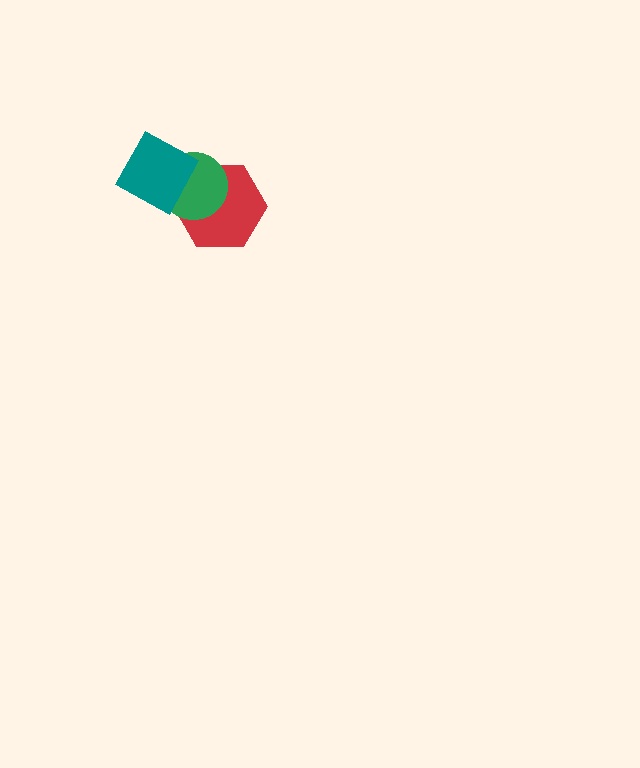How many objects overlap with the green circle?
2 objects overlap with the green circle.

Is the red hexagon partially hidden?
Yes, it is partially covered by another shape.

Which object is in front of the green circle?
The teal diamond is in front of the green circle.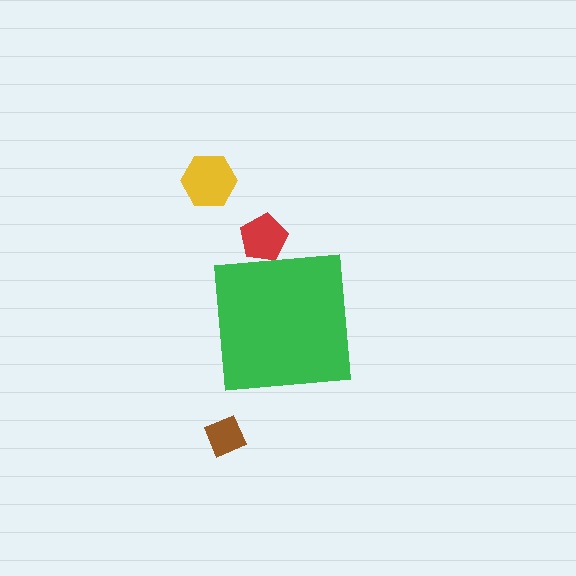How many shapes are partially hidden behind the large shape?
1 shape is partially hidden.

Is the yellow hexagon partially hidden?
No, the yellow hexagon is fully visible.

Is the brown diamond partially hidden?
No, the brown diamond is fully visible.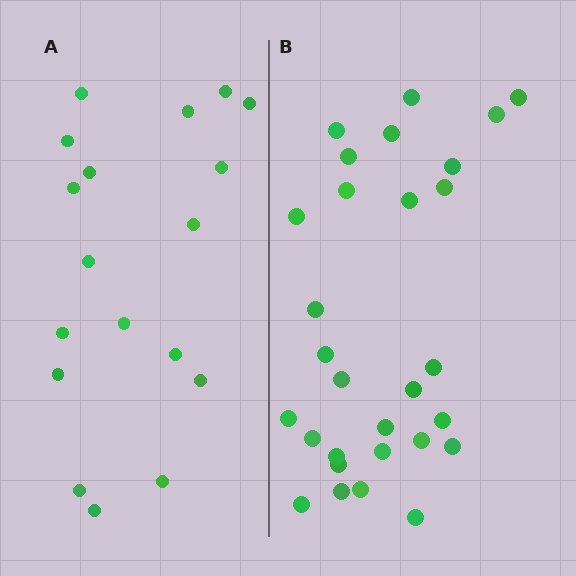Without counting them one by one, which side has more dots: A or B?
Region B (the right region) has more dots.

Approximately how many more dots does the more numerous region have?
Region B has roughly 12 or so more dots than region A.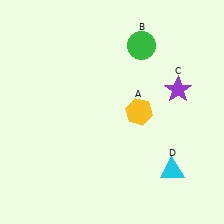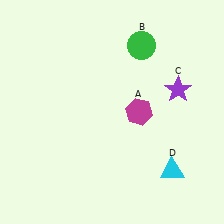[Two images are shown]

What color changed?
The hexagon (A) changed from yellow in Image 1 to magenta in Image 2.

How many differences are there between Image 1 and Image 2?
There is 1 difference between the two images.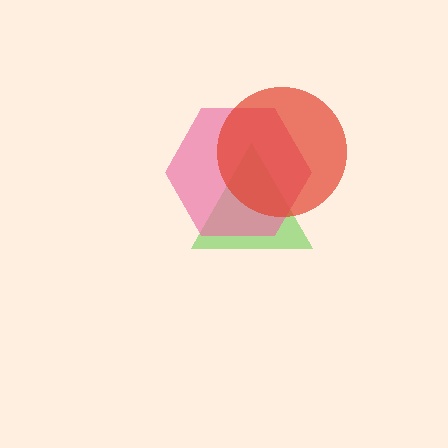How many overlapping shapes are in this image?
There are 3 overlapping shapes in the image.